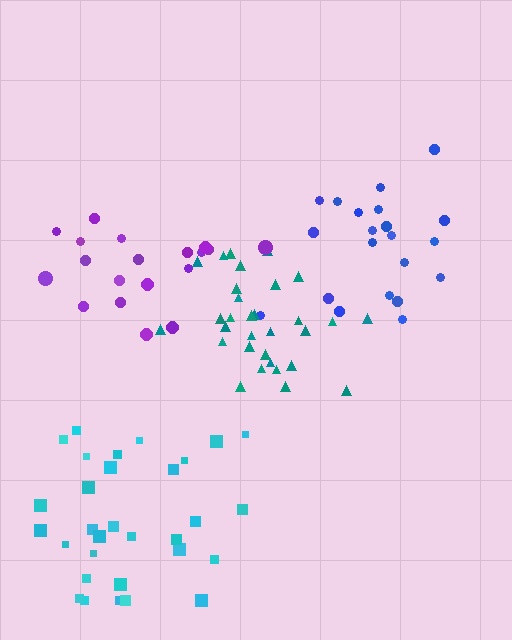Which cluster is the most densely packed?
Teal.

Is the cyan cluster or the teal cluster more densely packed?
Teal.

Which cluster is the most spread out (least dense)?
Cyan.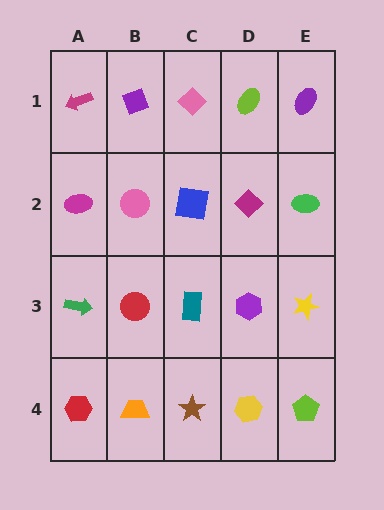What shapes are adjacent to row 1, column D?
A magenta diamond (row 2, column D), a pink diamond (row 1, column C), a purple ellipse (row 1, column E).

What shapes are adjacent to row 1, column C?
A blue square (row 2, column C), a purple diamond (row 1, column B), a lime ellipse (row 1, column D).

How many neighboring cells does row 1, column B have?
3.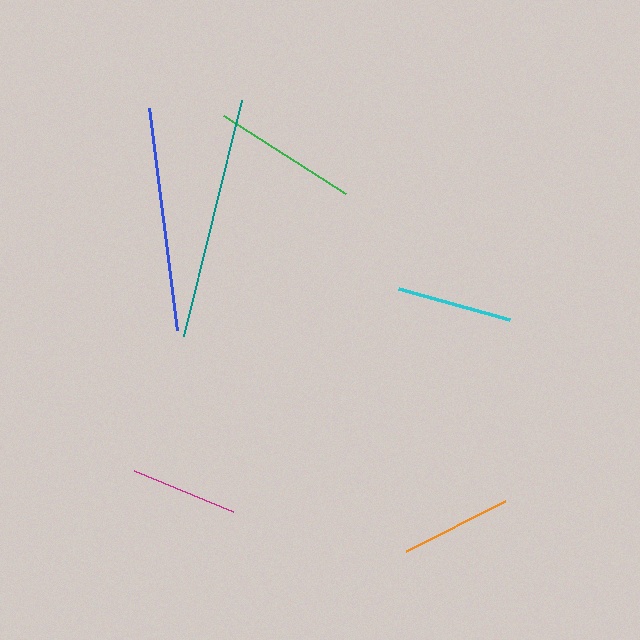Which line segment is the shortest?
The magenta line is the shortest at approximately 108 pixels.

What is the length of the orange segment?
The orange segment is approximately 110 pixels long.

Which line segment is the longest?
The teal line is the longest at approximately 243 pixels.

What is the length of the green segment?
The green segment is approximately 145 pixels long.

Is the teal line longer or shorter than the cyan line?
The teal line is longer than the cyan line.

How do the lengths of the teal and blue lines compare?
The teal and blue lines are approximately the same length.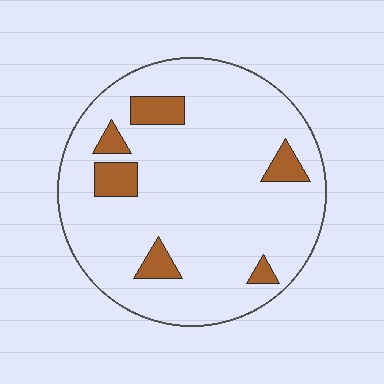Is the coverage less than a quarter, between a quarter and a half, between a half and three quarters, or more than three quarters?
Less than a quarter.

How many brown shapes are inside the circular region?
6.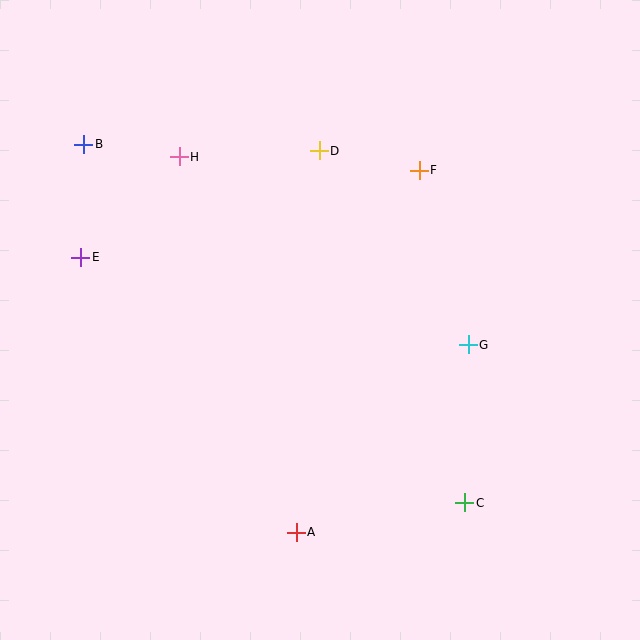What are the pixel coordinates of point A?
Point A is at (296, 532).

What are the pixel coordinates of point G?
Point G is at (468, 345).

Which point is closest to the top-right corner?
Point F is closest to the top-right corner.